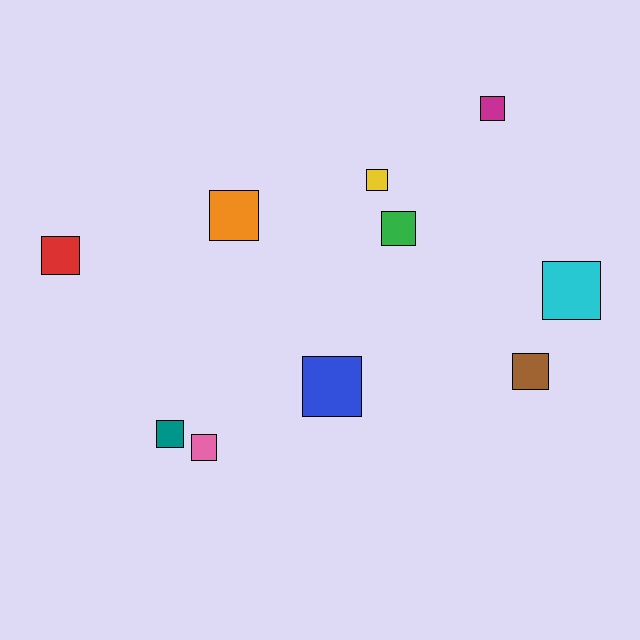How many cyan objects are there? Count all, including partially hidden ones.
There is 1 cyan object.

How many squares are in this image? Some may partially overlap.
There are 10 squares.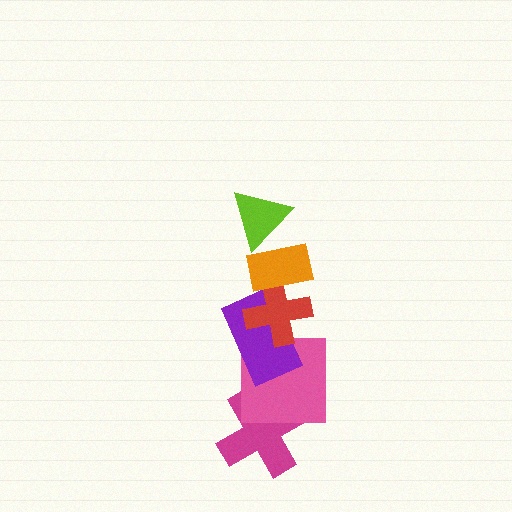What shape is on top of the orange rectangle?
The lime triangle is on top of the orange rectangle.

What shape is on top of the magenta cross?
The pink square is on top of the magenta cross.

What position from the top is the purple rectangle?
The purple rectangle is 4th from the top.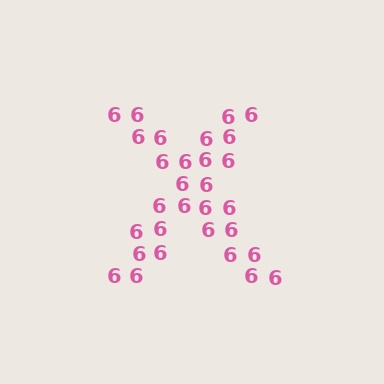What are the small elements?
The small elements are digit 6's.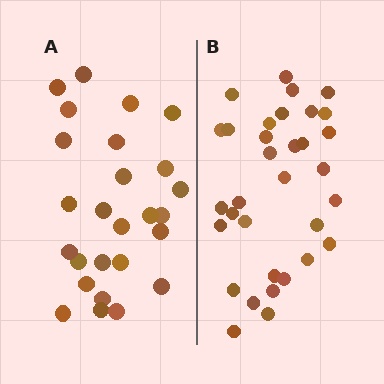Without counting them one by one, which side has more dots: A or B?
Region B (the right region) has more dots.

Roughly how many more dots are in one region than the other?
Region B has roughly 8 or so more dots than region A.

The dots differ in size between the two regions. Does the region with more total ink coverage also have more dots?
No. Region A has more total ink coverage because its dots are larger, but region B actually contains more individual dots. Total area can be misleading — the number of items is what matters here.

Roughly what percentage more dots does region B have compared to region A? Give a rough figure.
About 25% more.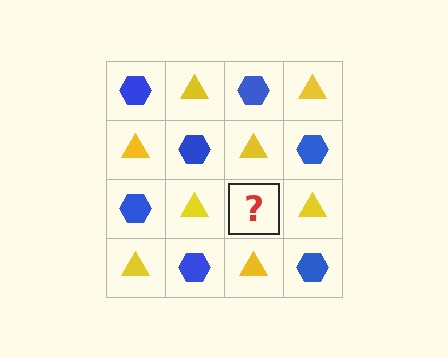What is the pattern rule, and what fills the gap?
The rule is that it alternates blue hexagon and yellow triangle in a checkerboard pattern. The gap should be filled with a blue hexagon.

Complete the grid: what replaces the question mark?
The question mark should be replaced with a blue hexagon.